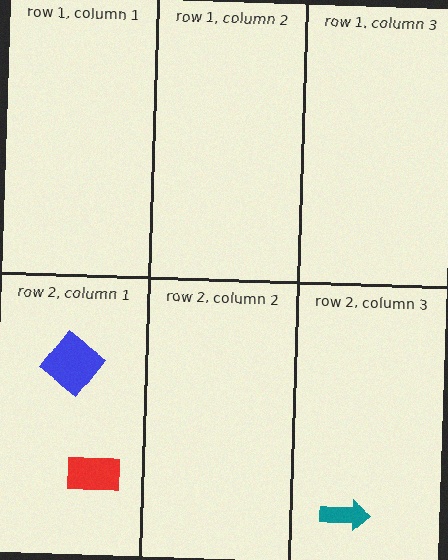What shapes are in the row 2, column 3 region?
The teal arrow.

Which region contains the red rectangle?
The row 2, column 1 region.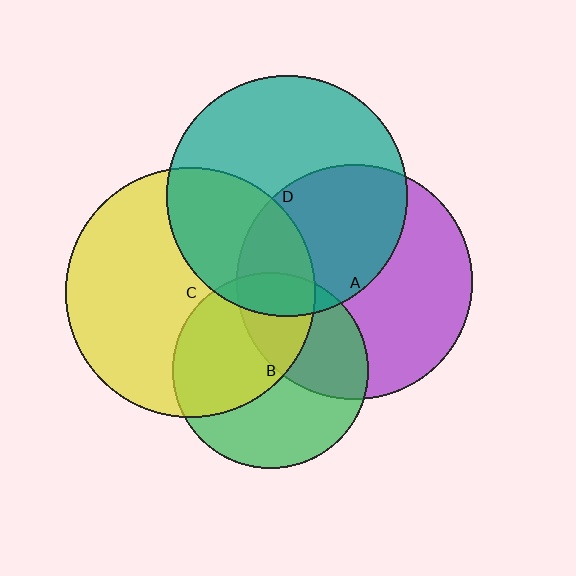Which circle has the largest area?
Circle C (yellow).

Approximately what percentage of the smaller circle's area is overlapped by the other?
Approximately 45%.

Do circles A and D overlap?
Yes.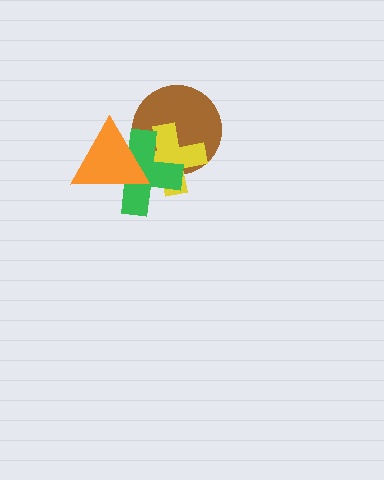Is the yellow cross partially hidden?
Yes, it is partially covered by another shape.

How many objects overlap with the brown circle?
3 objects overlap with the brown circle.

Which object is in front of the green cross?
The orange triangle is in front of the green cross.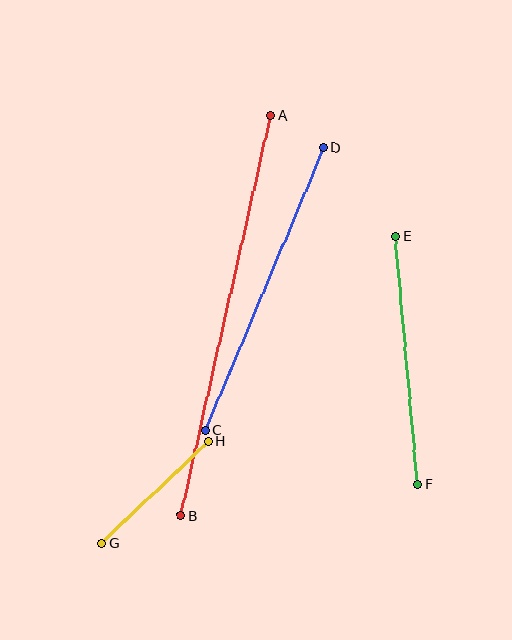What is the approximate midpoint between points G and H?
The midpoint is at approximately (154, 492) pixels.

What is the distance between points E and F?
The distance is approximately 250 pixels.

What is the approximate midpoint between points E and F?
The midpoint is at approximately (407, 360) pixels.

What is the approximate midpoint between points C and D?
The midpoint is at approximately (264, 289) pixels.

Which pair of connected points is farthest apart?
Points A and B are farthest apart.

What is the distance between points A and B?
The distance is approximately 410 pixels.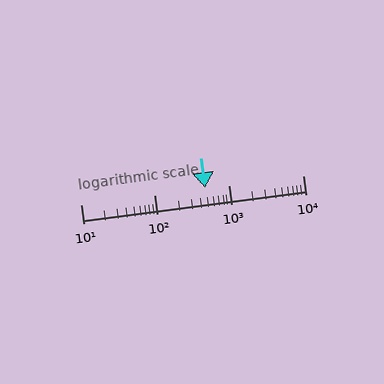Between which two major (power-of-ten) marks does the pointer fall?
The pointer is between 100 and 1000.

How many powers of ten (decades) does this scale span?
The scale spans 3 decades, from 10 to 10000.